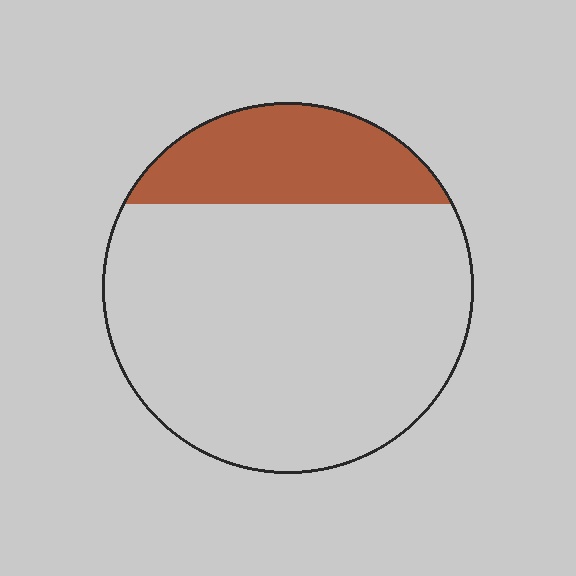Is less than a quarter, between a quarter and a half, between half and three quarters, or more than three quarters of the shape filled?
Less than a quarter.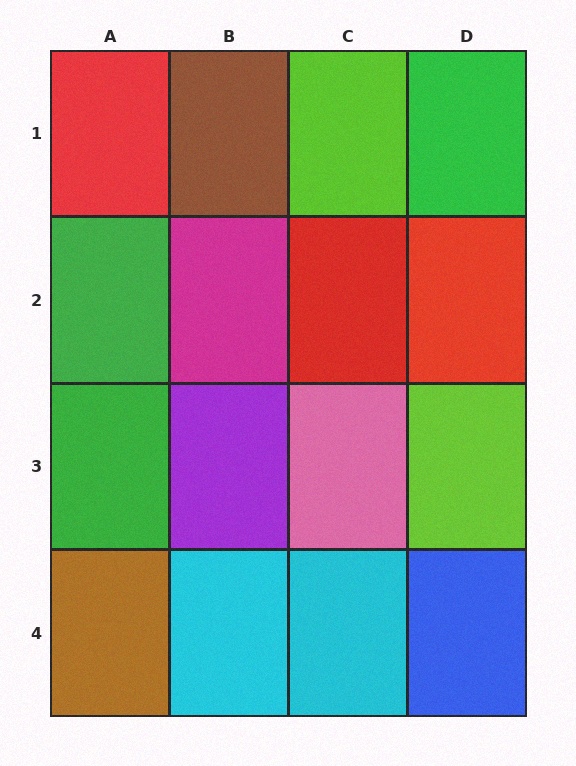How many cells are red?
3 cells are red.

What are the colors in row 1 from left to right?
Red, brown, lime, green.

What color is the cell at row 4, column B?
Cyan.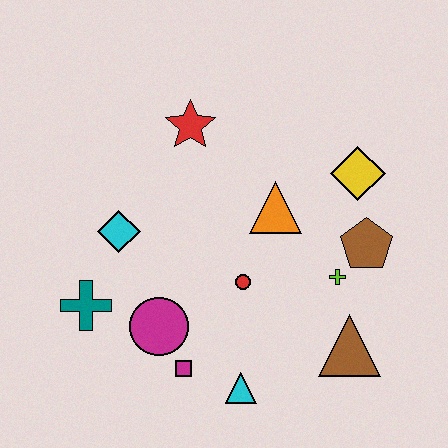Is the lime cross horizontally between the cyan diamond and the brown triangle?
Yes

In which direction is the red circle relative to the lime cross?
The red circle is to the left of the lime cross.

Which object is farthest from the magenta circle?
The yellow diamond is farthest from the magenta circle.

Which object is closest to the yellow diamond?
The brown pentagon is closest to the yellow diamond.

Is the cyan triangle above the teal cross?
No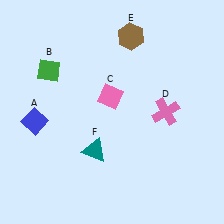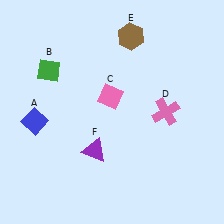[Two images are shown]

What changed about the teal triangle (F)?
In Image 1, F is teal. In Image 2, it changed to purple.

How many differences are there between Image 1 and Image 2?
There is 1 difference between the two images.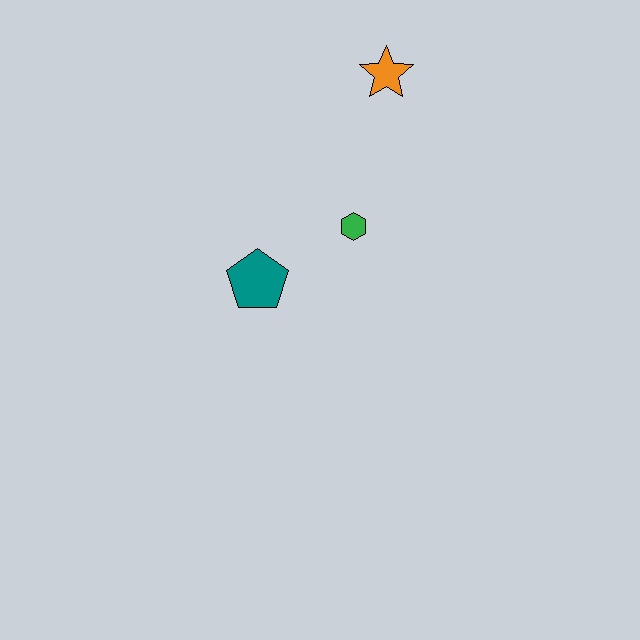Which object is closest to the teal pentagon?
The green hexagon is closest to the teal pentagon.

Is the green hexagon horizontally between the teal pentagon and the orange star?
Yes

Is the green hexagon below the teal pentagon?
No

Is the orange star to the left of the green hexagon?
No